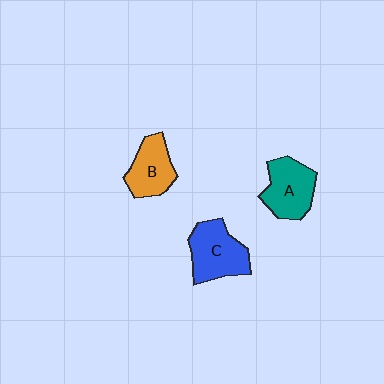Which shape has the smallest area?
Shape B (orange).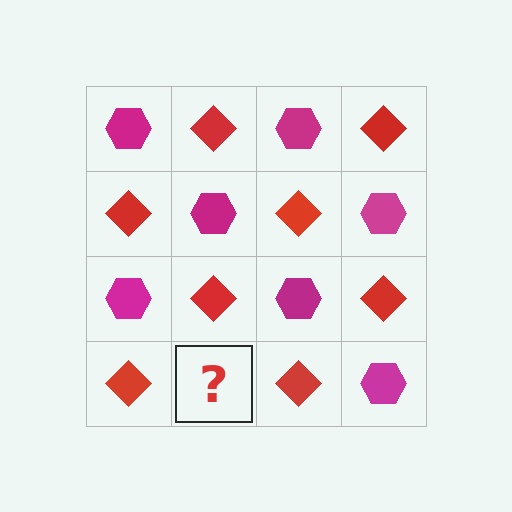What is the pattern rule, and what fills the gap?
The rule is that it alternates magenta hexagon and red diamond in a checkerboard pattern. The gap should be filled with a magenta hexagon.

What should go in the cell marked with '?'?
The missing cell should contain a magenta hexagon.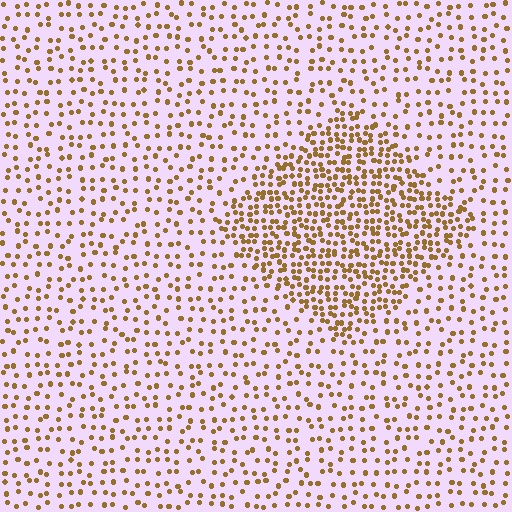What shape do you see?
I see a diamond.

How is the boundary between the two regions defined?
The boundary is defined by a change in element density (approximately 2.3x ratio). All elements are the same color, size, and shape.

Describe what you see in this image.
The image contains small brown elements arranged at two different densities. A diamond-shaped region is visible where the elements are more densely packed than the surrounding area.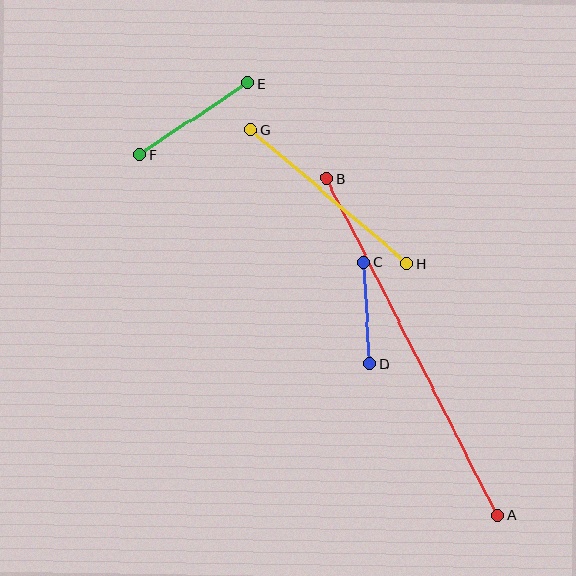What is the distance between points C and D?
The distance is approximately 102 pixels.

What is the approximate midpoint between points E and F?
The midpoint is at approximately (194, 119) pixels.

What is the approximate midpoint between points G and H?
The midpoint is at approximately (329, 197) pixels.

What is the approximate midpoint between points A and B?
The midpoint is at approximately (412, 347) pixels.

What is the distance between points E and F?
The distance is approximately 130 pixels.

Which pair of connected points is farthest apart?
Points A and B are farthest apart.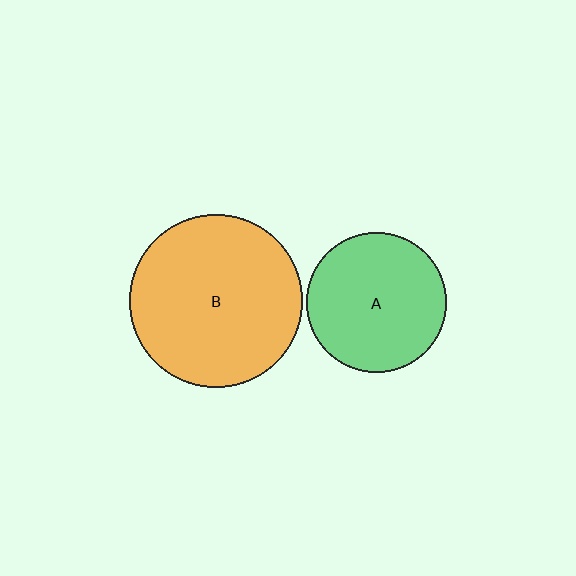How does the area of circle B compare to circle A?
Approximately 1.5 times.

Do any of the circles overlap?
No, none of the circles overlap.